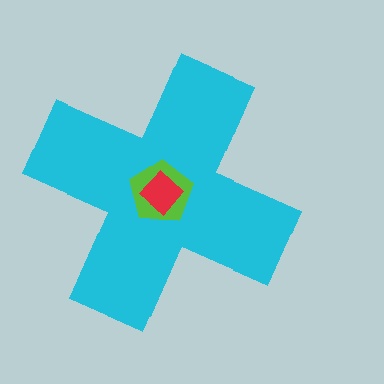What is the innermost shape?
The red diamond.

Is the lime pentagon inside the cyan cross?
Yes.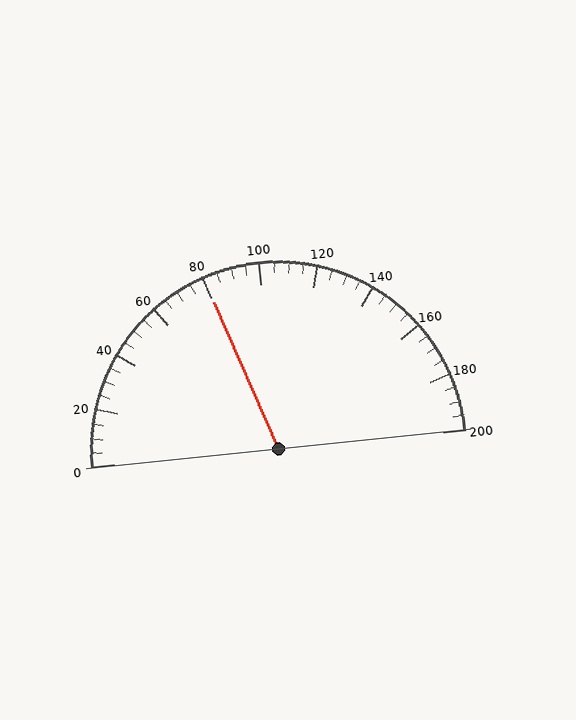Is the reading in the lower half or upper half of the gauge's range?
The reading is in the lower half of the range (0 to 200).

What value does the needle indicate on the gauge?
The needle indicates approximately 80.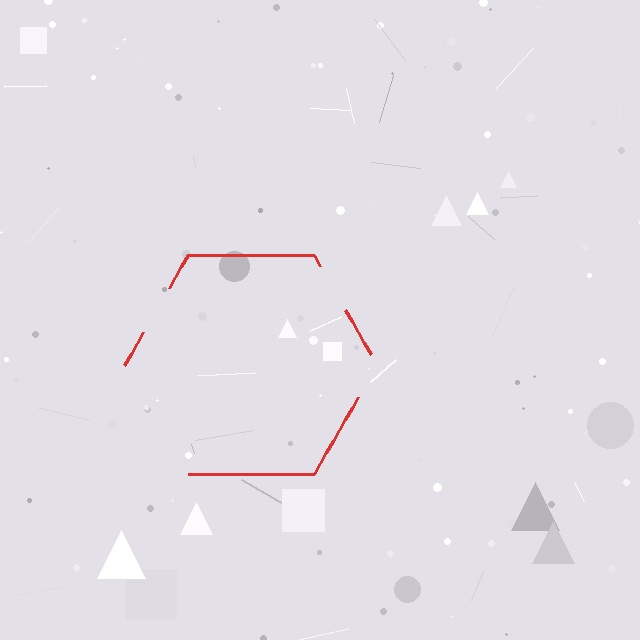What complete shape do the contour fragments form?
The contour fragments form a hexagon.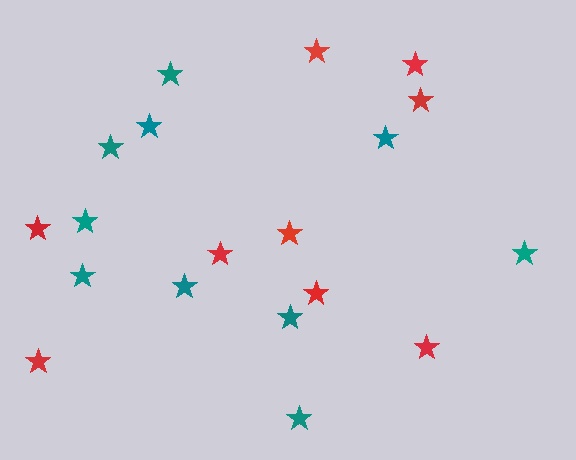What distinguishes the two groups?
There are 2 groups: one group of red stars (9) and one group of teal stars (10).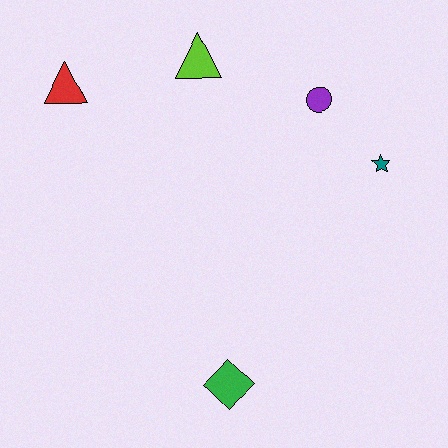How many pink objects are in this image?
There are no pink objects.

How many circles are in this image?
There is 1 circle.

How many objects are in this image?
There are 5 objects.